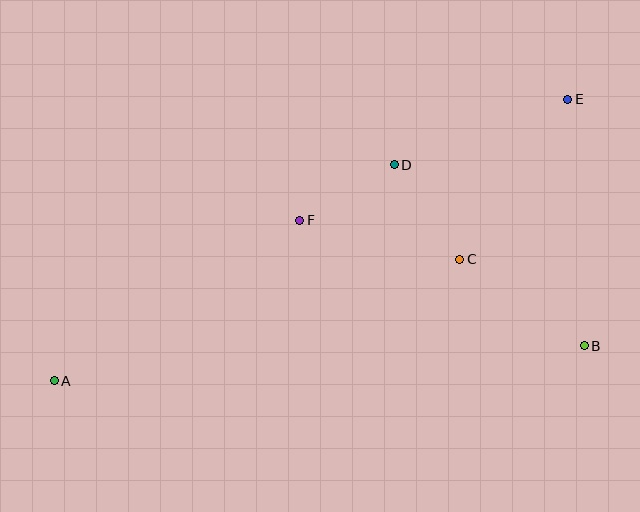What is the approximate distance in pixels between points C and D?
The distance between C and D is approximately 115 pixels.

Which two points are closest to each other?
Points D and F are closest to each other.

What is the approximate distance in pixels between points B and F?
The distance between B and F is approximately 311 pixels.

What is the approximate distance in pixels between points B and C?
The distance between B and C is approximately 152 pixels.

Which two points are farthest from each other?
Points A and E are farthest from each other.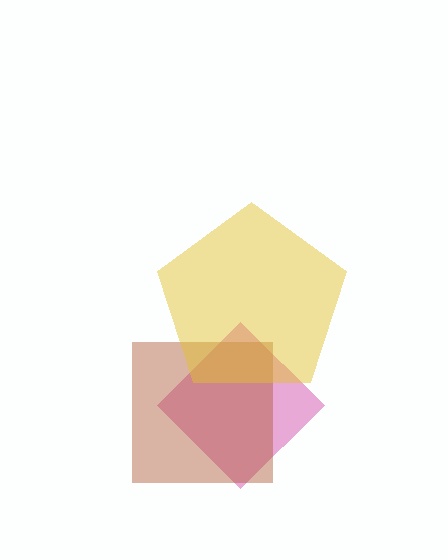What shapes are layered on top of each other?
The layered shapes are: a magenta diamond, a brown square, a yellow pentagon.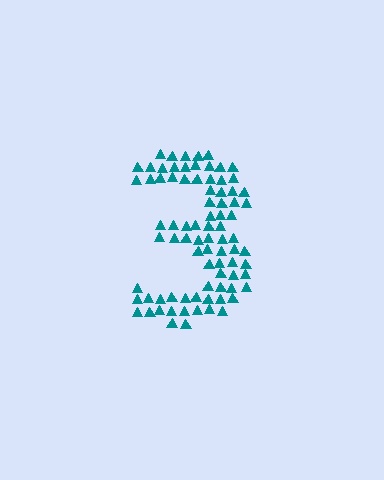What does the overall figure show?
The overall figure shows the digit 3.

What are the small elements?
The small elements are triangles.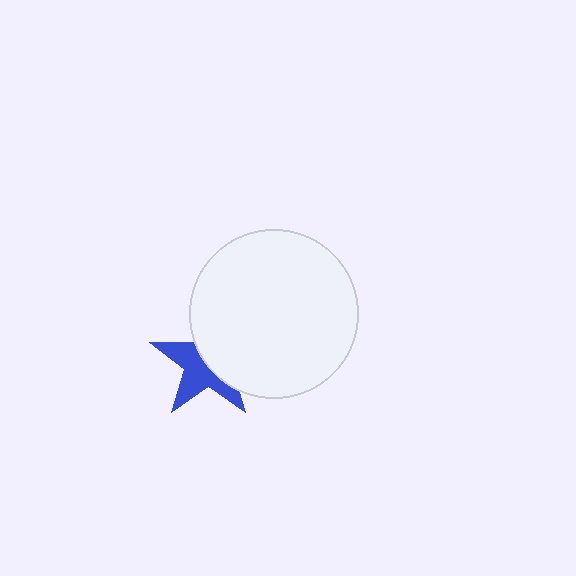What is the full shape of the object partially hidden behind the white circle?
The partially hidden object is a blue star.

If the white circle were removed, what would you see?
You would see the complete blue star.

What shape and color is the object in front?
The object in front is a white circle.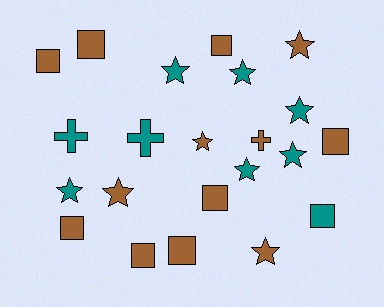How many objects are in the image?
There are 22 objects.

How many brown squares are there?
There are 8 brown squares.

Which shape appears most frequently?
Star, with 10 objects.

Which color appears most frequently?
Brown, with 13 objects.